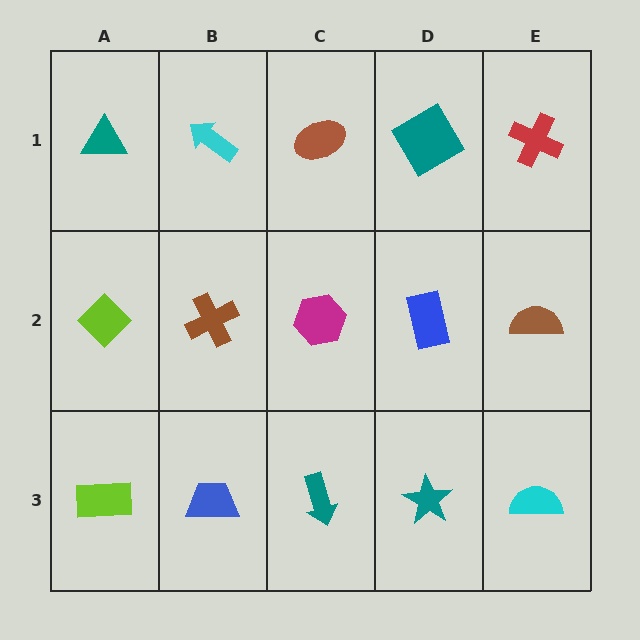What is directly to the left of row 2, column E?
A blue rectangle.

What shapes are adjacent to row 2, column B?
A cyan arrow (row 1, column B), a blue trapezoid (row 3, column B), a lime diamond (row 2, column A), a magenta hexagon (row 2, column C).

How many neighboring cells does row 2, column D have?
4.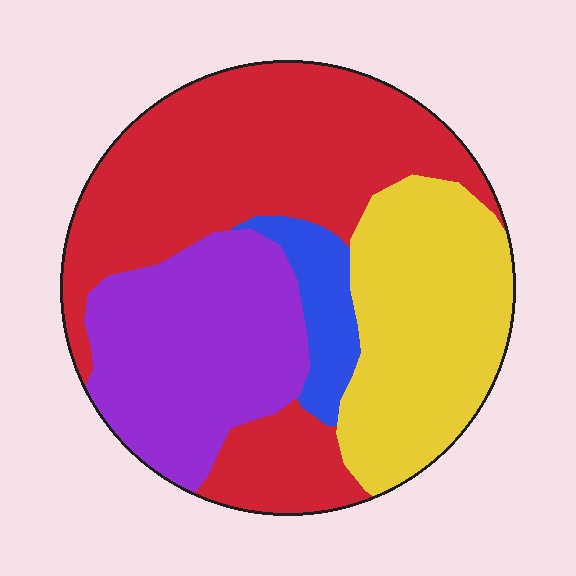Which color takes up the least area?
Blue, at roughly 5%.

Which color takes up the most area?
Red, at roughly 45%.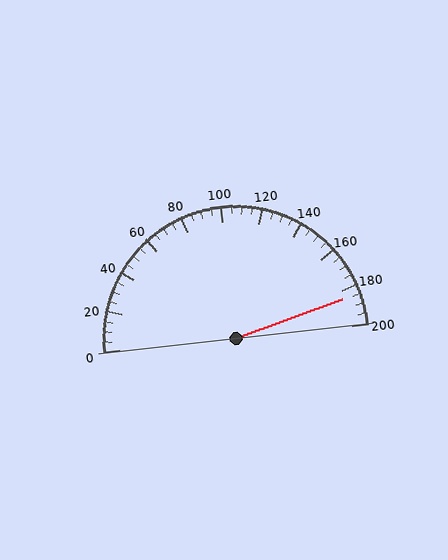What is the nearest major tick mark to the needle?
The nearest major tick mark is 180.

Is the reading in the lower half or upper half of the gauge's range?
The reading is in the upper half of the range (0 to 200).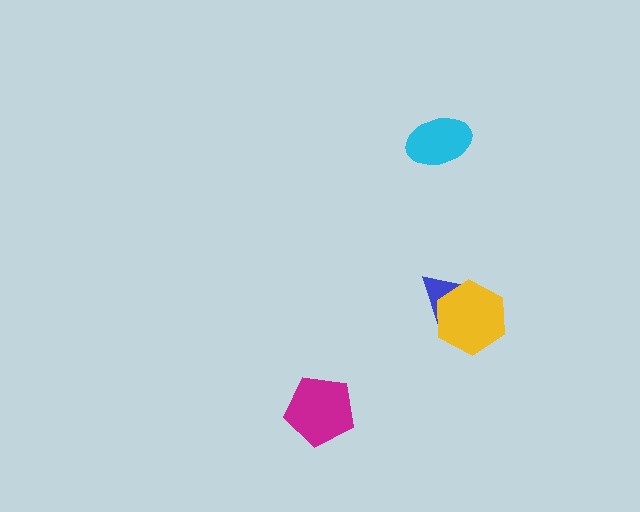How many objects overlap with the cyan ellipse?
0 objects overlap with the cyan ellipse.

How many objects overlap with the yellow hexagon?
1 object overlaps with the yellow hexagon.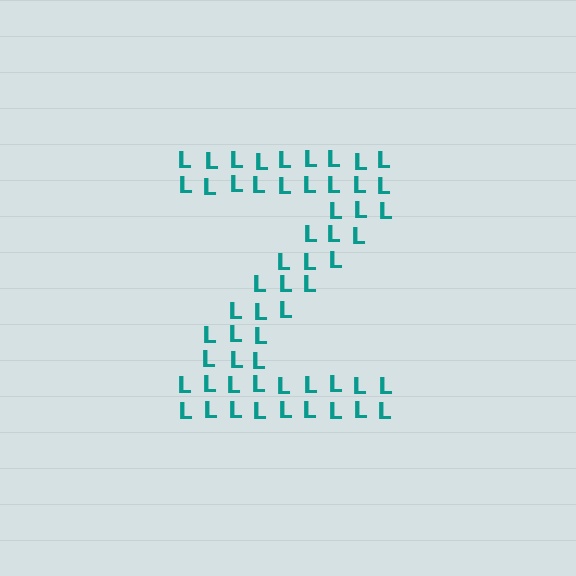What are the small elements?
The small elements are letter L's.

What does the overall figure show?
The overall figure shows the letter Z.